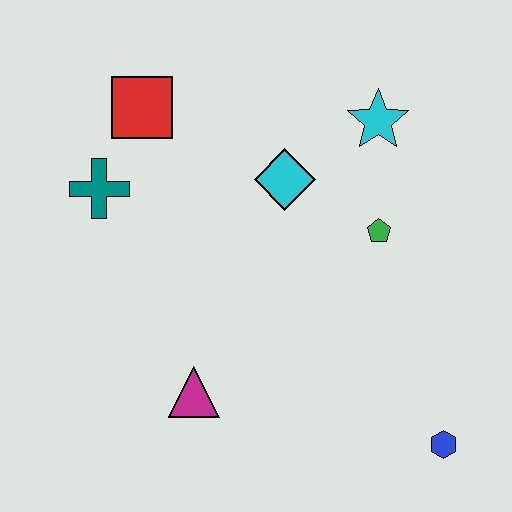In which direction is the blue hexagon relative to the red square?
The blue hexagon is below the red square.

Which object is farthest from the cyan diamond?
The blue hexagon is farthest from the cyan diamond.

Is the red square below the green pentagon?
No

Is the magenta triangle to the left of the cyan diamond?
Yes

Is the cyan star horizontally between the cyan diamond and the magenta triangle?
No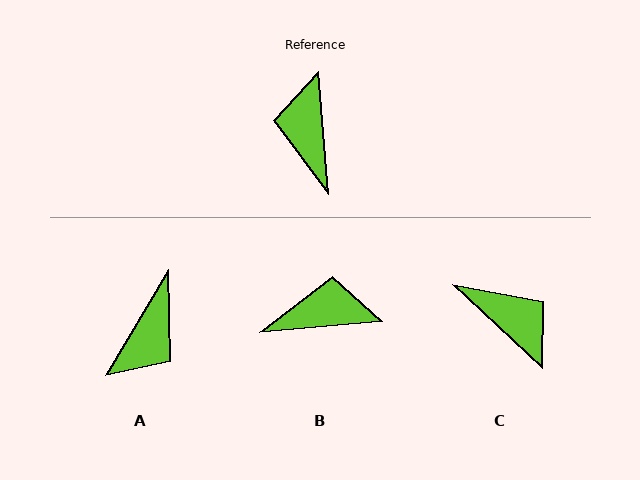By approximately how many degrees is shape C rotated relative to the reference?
Approximately 138 degrees clockwise.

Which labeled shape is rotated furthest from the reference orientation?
A, about 145 degrees away.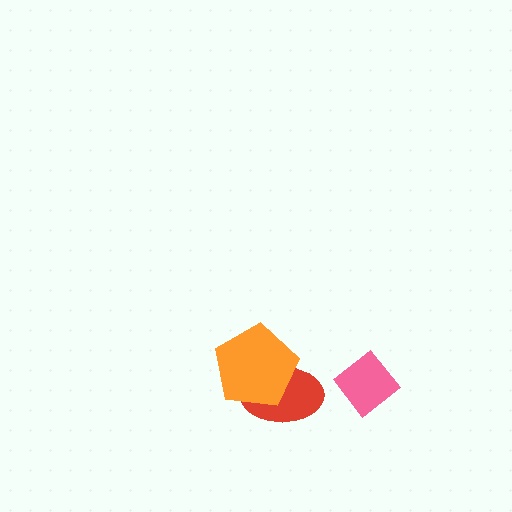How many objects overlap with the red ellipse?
1 object overlaps with the red ellipse.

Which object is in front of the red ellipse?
The orange pentagon is in front of the red ellipse.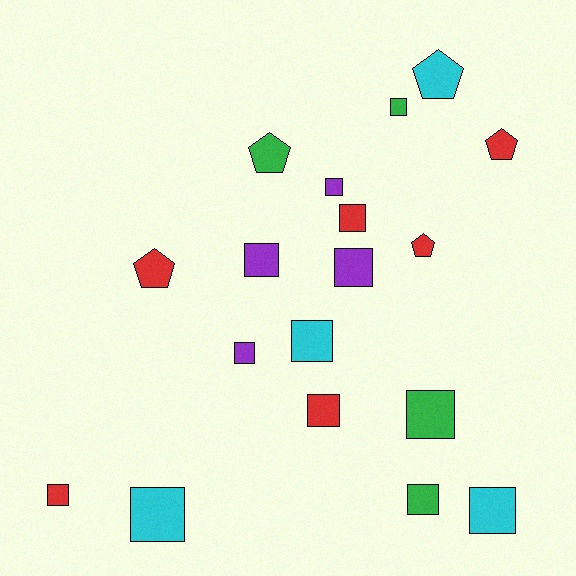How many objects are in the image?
There are 18 objects.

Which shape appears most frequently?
Square, with 13 objects.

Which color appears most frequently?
Red, with 6 objects.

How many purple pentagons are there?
There are no purple pentagons.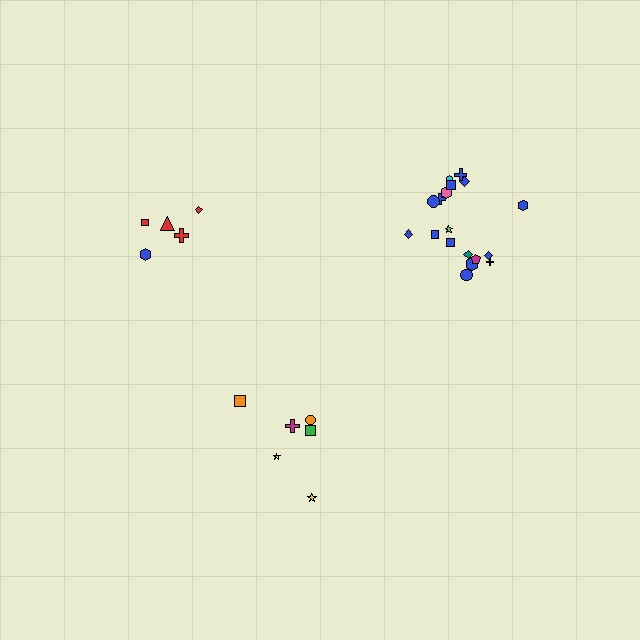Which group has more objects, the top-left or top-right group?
The top-right group.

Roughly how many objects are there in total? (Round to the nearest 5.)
Roughly 30 objects in total.